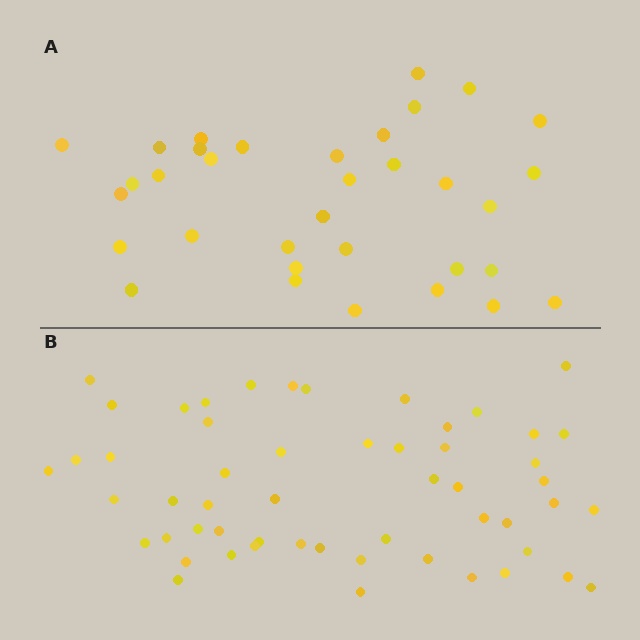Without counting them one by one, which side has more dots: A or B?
Region B (the bottom region) has more dots.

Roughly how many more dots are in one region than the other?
Region B has approximately 20 more dots than region A.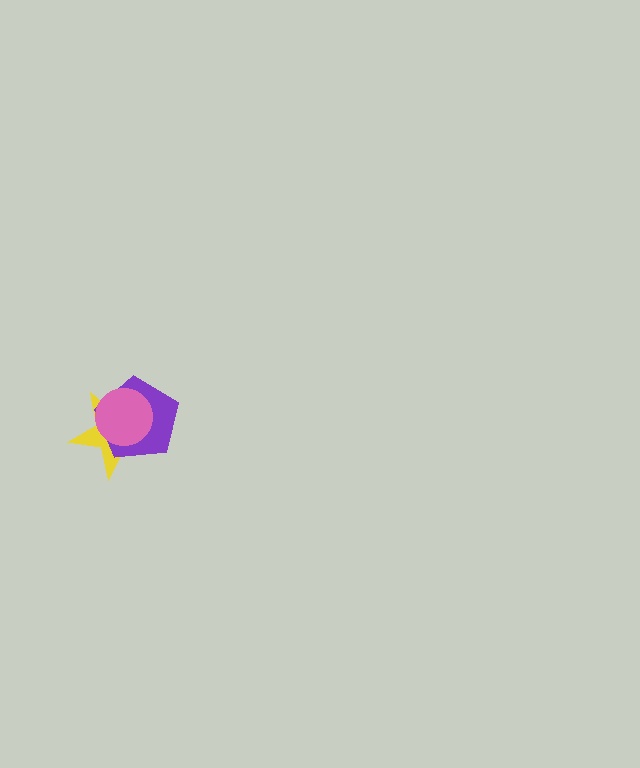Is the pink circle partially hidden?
No, no other shape covers it.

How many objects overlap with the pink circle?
2 objects overlap with the pink circle.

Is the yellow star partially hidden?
Yes, it is partially covered by another shape.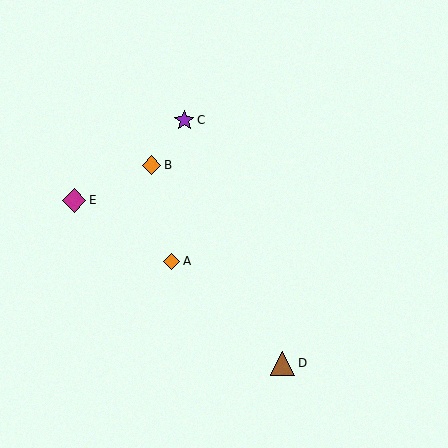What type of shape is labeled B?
Shape B is an orange diamond.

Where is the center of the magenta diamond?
The center of the magenta diamond is at (74, 200).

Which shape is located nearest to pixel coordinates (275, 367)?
The brown triangle (labeled D) at (283, 363) is nearest to that location.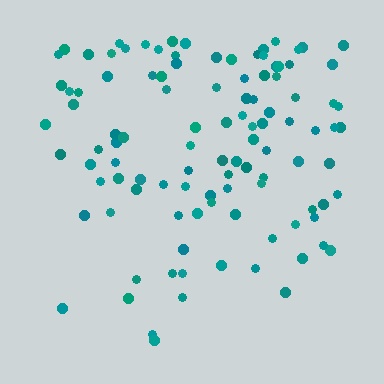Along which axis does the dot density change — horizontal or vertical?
Vertical.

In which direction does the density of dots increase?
From bottom to top, with the top side densest.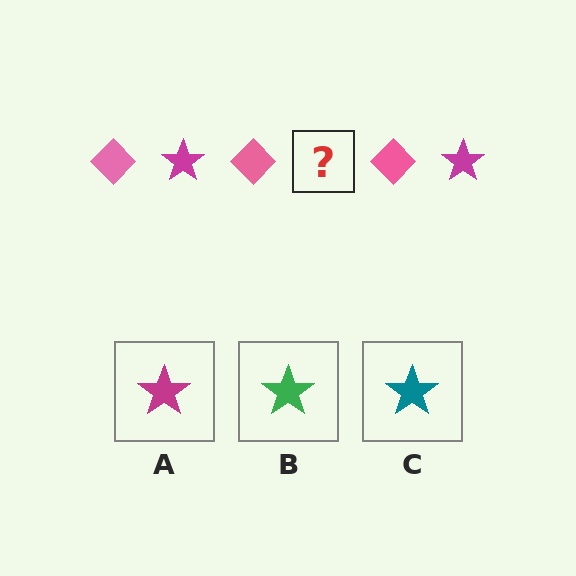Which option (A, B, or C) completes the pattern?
A.